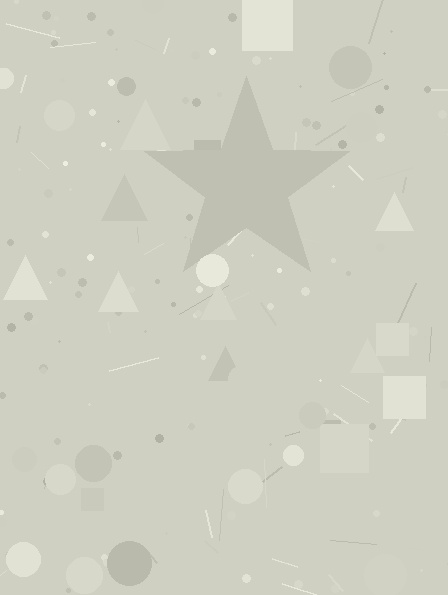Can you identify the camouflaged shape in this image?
The camouflaged shape is a star.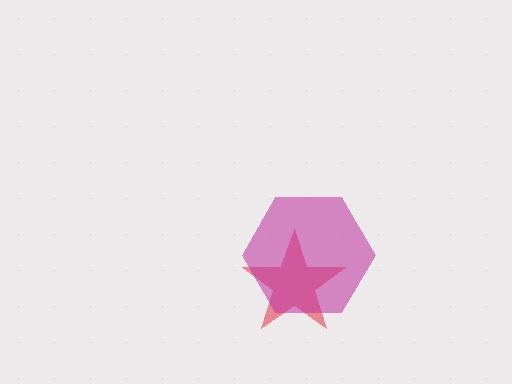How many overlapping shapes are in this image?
There are 2 overlapping shapes in the image.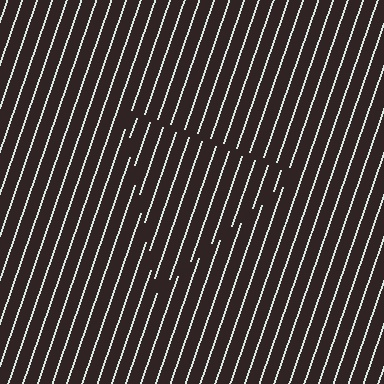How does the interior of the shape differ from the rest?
The interior of the shape contains the same grating, shifted by half a period — the contour is defined by the phase discontinuity where line-ends from the inner and outer gratings abut.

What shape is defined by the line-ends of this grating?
An illusory triangle. The interior of the shape contains the same grating, shifted by half a period — the contour is defined by the phase discontinuity where line-ends from the inner and outer gratings abut.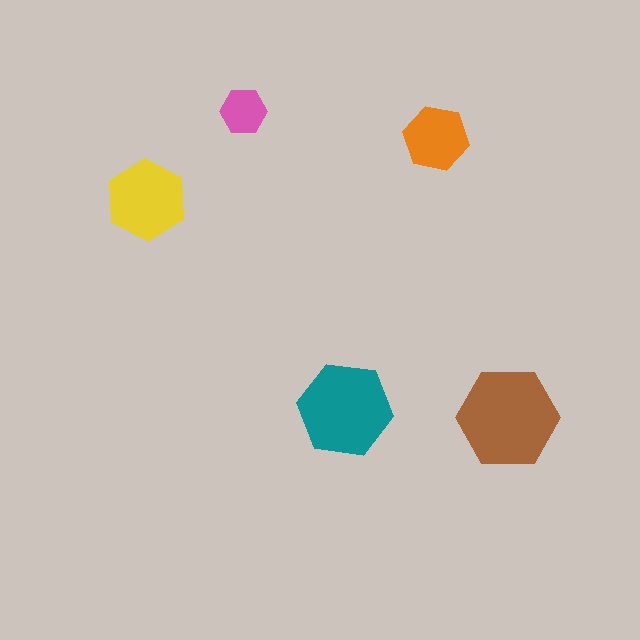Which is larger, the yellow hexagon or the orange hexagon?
The yellow one.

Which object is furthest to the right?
The brown hexagon is rightmost.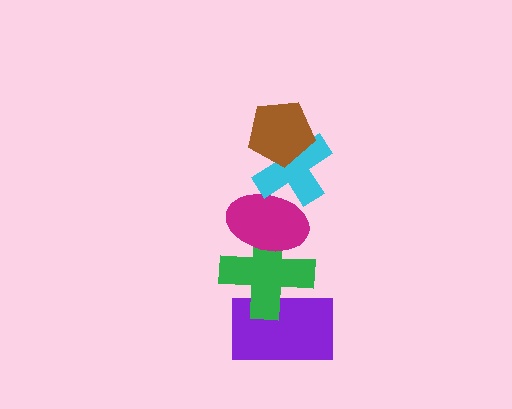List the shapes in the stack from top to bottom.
From top to bottom: the brown pentagon, the cyan cross, the magenta ellipse, the green cross, the purple rectangle.